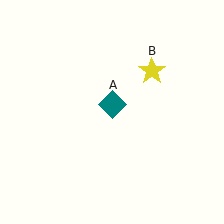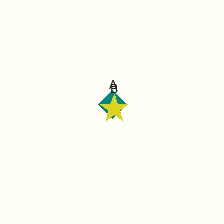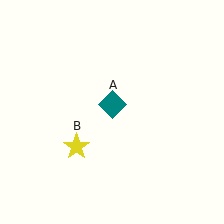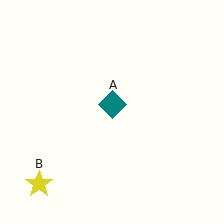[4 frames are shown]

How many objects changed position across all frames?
1 object changed position: yellow star (object B).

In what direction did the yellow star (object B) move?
The yellow star (object B) moved down and to the left.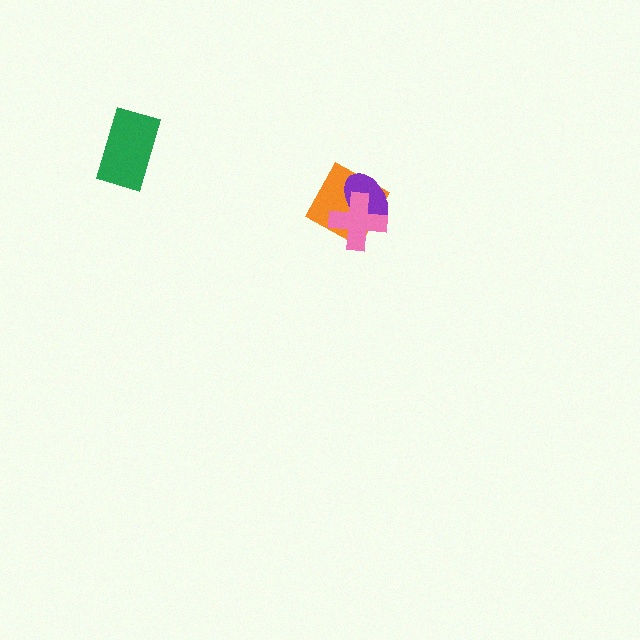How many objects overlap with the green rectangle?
0 objects overlap with the green rectangle.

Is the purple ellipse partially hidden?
Yes, it is partially covered by another shape.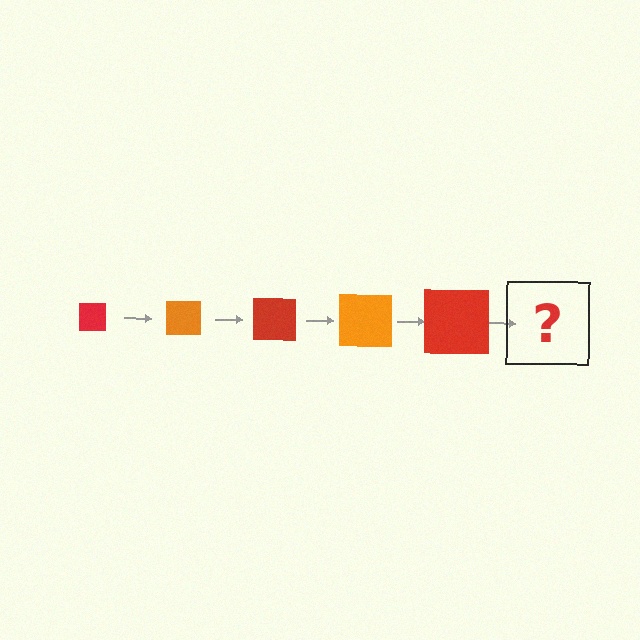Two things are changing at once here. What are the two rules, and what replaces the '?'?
The two rules are that the square grows larger each step and the color cycles through red and orange. The '?' should be an orange square, larger than the previous one.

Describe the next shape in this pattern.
It should be an orange square, larger than the previous one.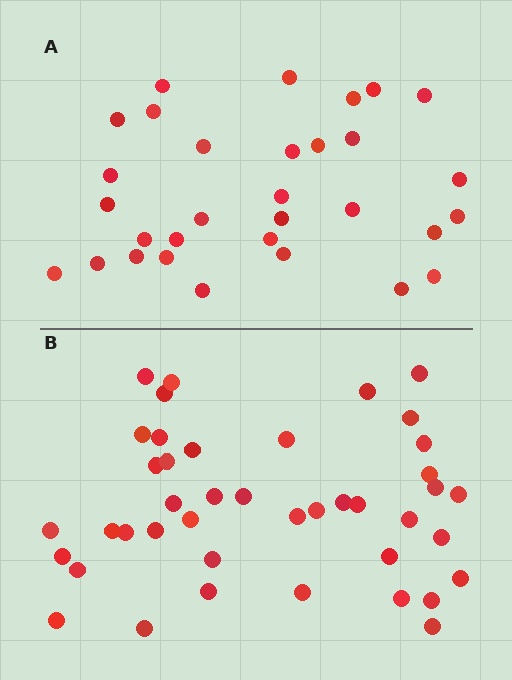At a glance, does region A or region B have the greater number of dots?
Region B (the bottom region) has more dots.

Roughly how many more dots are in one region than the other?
Region B has roughly 12 or so more dots than region A.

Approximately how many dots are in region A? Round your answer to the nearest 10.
About 30 dots. (The exact count is 31, which rounds to 30.)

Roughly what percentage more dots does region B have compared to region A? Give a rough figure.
About 35% more.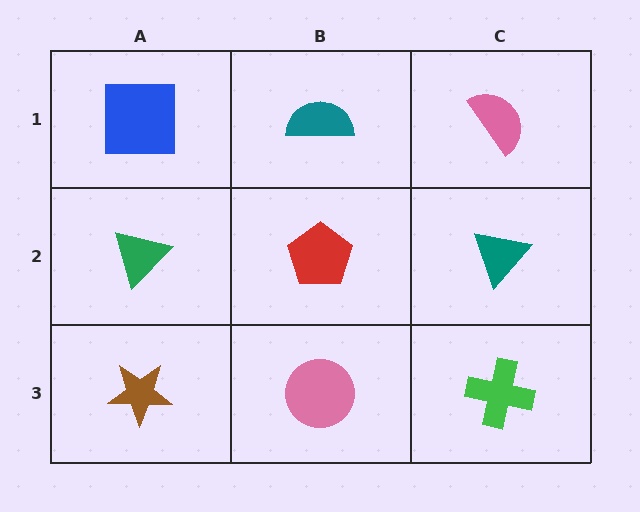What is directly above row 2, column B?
A teal semicircle.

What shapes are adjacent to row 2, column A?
A blue square (row 1, column A), a brown star (row 3, column A), a red pentagon (row 2, column B).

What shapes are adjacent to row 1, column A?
A green triangle (row 2, column A), a teal semicircle (row 1, column B).